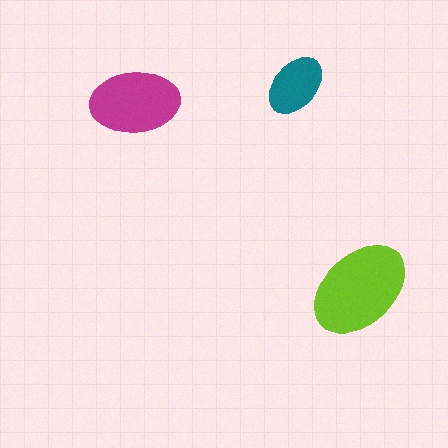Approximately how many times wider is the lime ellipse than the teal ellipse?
About 1.5 times wider.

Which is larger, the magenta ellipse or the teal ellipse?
The magenta one.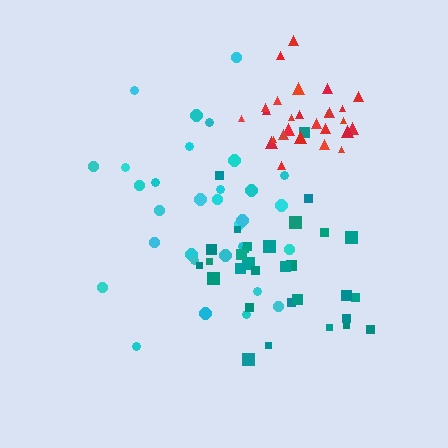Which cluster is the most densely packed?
Red.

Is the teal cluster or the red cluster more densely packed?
Red.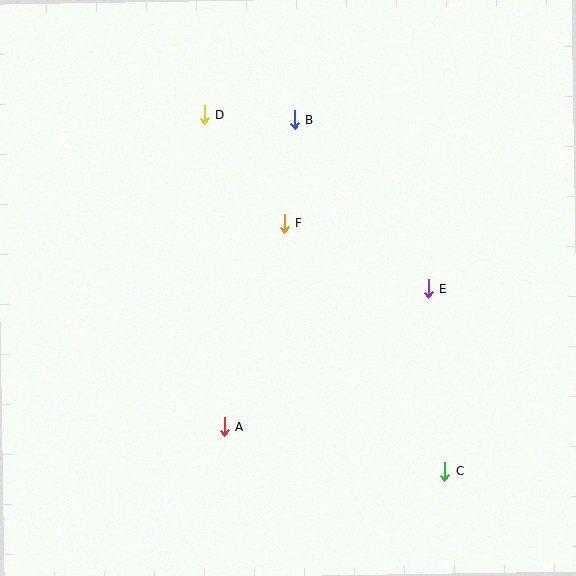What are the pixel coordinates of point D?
Point D is at (205, 115).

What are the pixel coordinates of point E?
Point E is at (428, 288).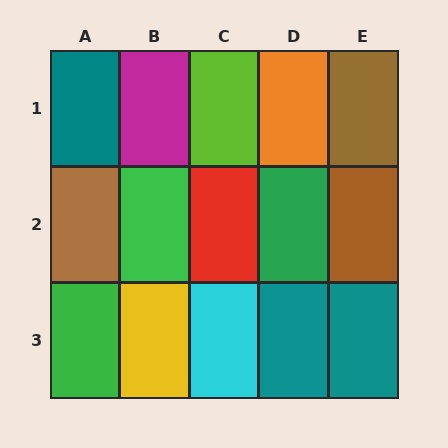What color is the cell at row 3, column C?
Cyan.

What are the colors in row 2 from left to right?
Brown, green, red, green, brown.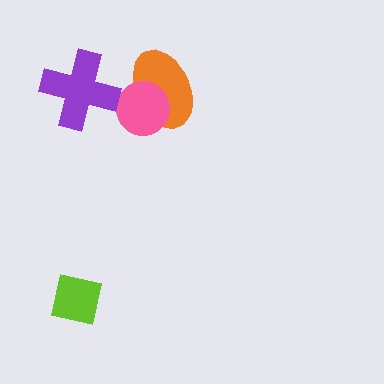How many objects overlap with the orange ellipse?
1 object overlaps with the orange ellipse.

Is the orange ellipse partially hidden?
Yes, it is partially covered by another shape.